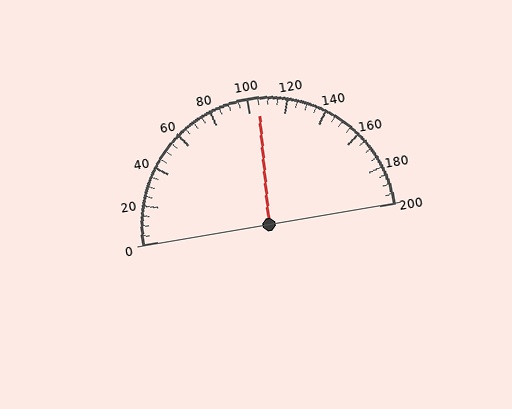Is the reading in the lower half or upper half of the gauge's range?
The reading is in the upper half of the range (0 to 200).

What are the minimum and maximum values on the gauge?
The gauge ranges from 0 to 200.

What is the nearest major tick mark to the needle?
The nearest major tick mark is 100.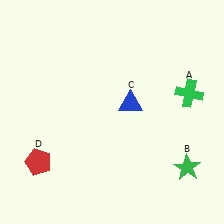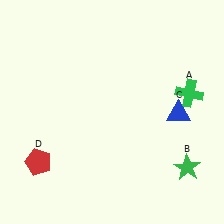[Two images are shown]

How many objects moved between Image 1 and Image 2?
1 object moved between the two images.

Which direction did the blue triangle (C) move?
The blue triangle (C) moved right.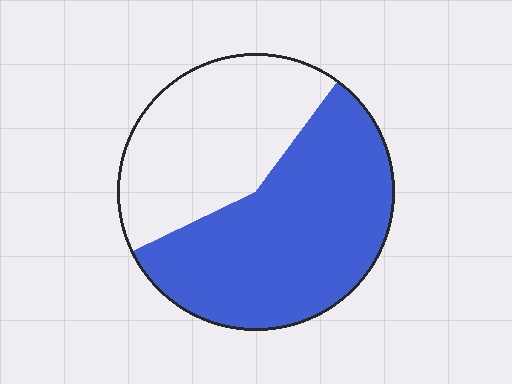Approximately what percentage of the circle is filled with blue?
Approximately 60%.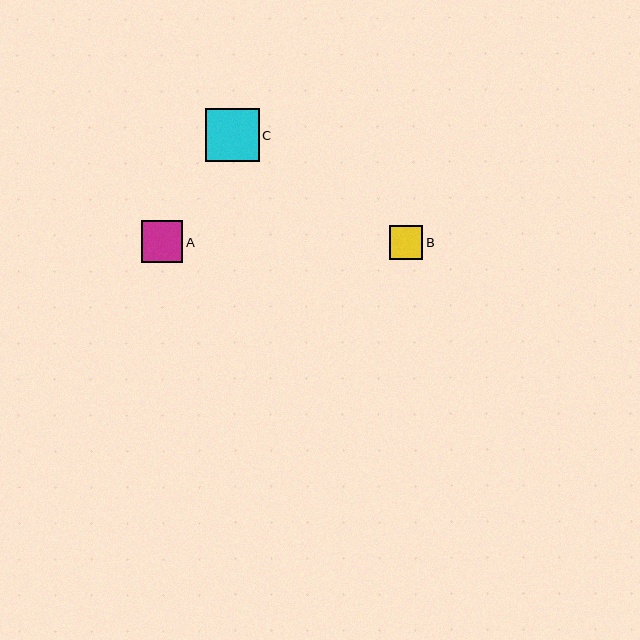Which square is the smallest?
Square B is the smallest with a size of approximately 34 pixels.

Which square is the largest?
Square C is the largest with a size of approximately 54 pixels.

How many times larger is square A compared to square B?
Square A is approximately 1.2 times the size of square B.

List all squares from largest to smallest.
From largest to smallest: C, A, B.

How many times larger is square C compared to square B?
Square C is approximately 1.6 times the size of square B.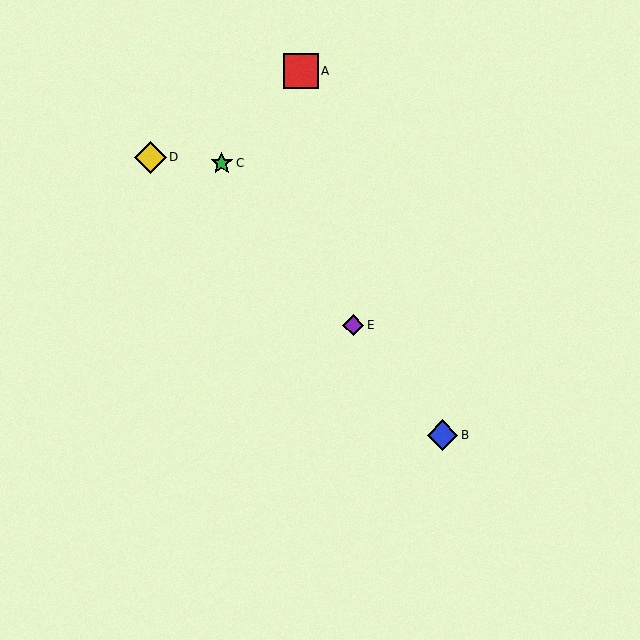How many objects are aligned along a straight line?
3 objects (B, C, E) are aligned along a straight line.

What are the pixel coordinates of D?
Object D is at (151, 157).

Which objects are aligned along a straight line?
Objects B, C, E are aligned along a straight line.